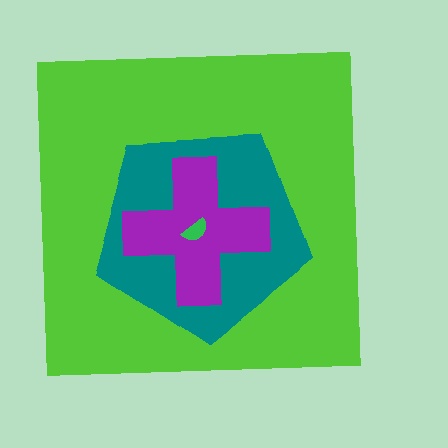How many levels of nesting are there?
4.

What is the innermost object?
The green semicircle.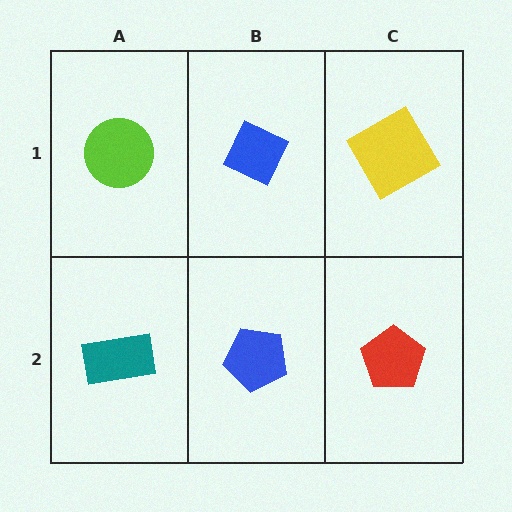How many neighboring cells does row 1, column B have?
3.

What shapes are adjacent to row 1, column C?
A red pentagon (row 2, column C), a blue diamond (row 1, column B).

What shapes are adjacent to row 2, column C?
A yellow square (row 1, column C), a blue pentagon (row 2, column B).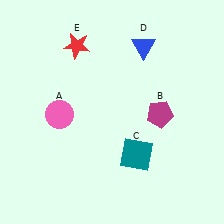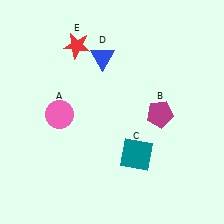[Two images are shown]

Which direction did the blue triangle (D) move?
The blue triangle (D) moved left.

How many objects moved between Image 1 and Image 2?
1 object moved between the two images.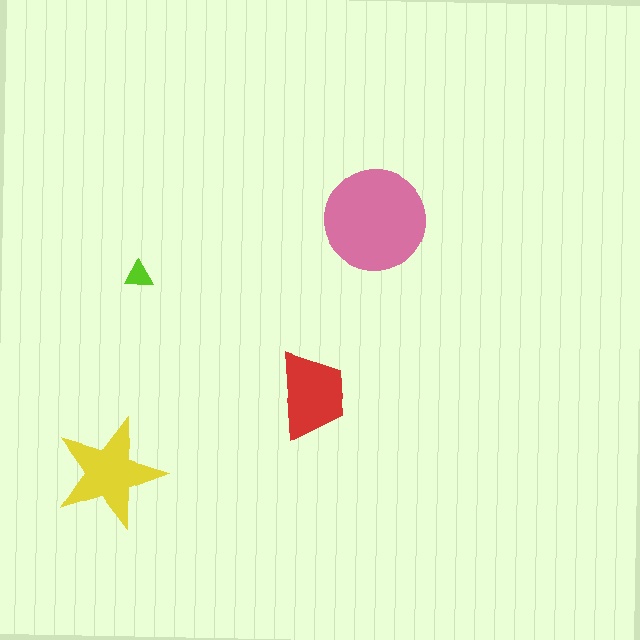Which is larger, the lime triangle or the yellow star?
The yellow star.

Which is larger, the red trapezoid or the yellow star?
The yellow star.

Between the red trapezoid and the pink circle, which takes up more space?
The pink circle.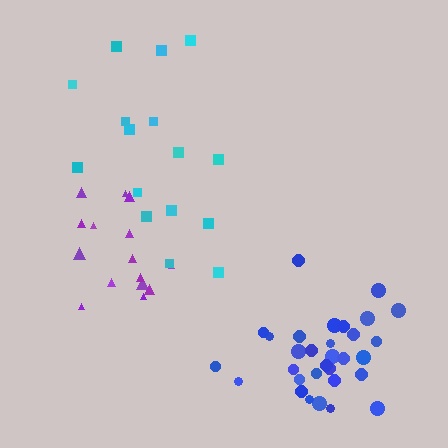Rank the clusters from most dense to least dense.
blue, purple, cyan.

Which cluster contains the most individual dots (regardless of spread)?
Blue (31).